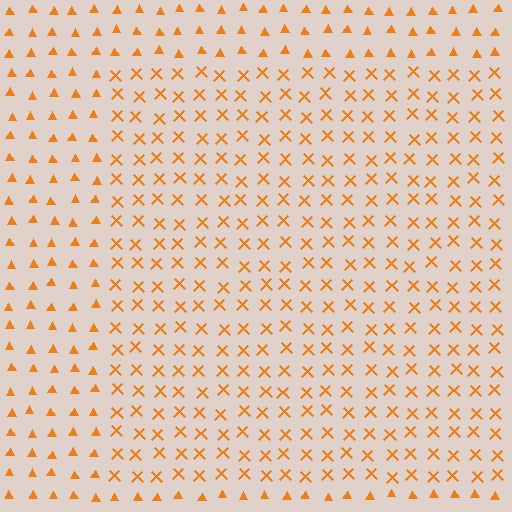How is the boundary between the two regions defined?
The boundary is defined by a change in element shape: X marks inside vs. triangles outside. All elements share the same color and spacing.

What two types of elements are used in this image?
The image uses X marks inside the rectangle region and triangles outside it.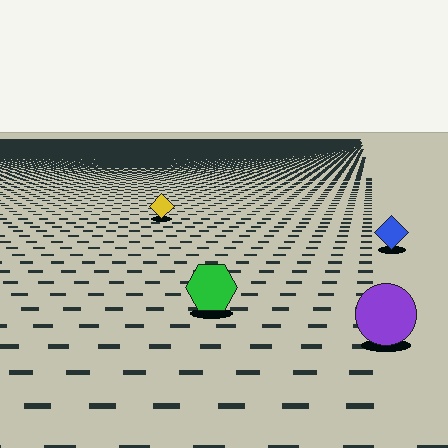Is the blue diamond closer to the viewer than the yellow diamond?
Yes. The blue diamond is closer — you can tell from the texture gradient: the ground texture is coarser near it.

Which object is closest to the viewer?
The purple circle is closest. The texture marks near it are larger and more spread out.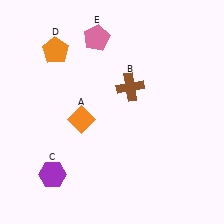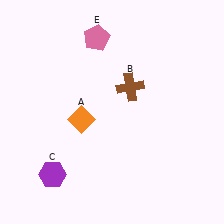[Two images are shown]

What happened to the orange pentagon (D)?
The orange pentagon (D) was removed in Image 2. It was in the top-left area of Image 1.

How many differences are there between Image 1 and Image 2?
There is 1 difference between the two images.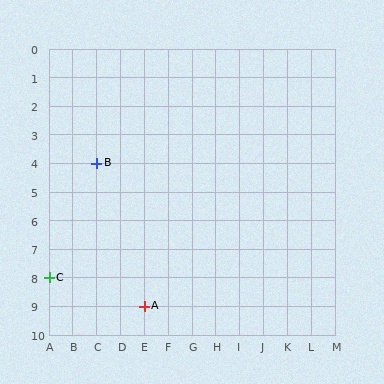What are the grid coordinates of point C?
Point C is at grid coordinates (A, 8).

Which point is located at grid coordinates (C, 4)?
Point B is at (C, 4).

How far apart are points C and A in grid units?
Points C and A are 4 columns and 1 row apart (about 4.1 grid units diagonally).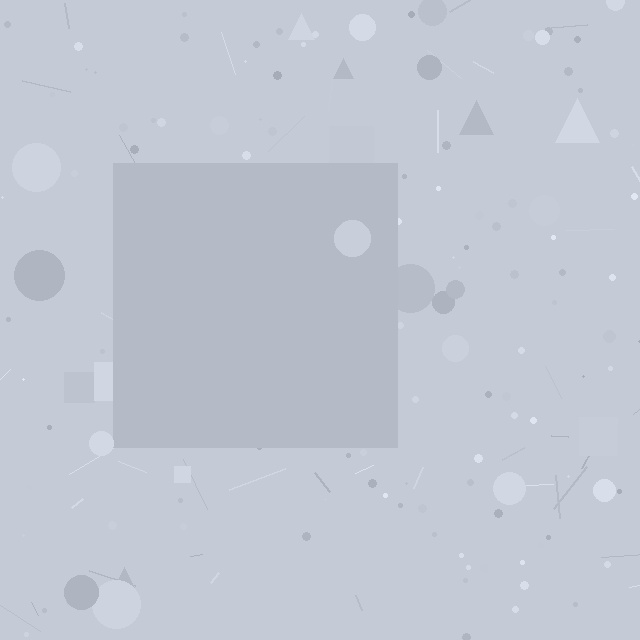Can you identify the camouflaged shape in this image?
The camouflaged shape is a square.